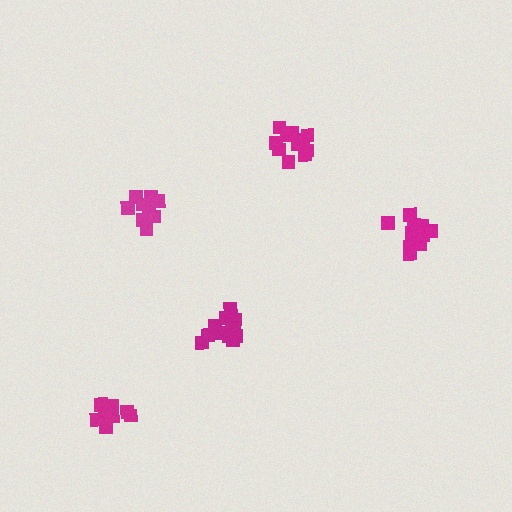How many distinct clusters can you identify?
There are 5 distinct clusters.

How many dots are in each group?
Group 1: 9 dots, Group 2: 9 dots, Group 3: 12 dots, Group 4: 11 dots, Group 5: 12 dots (53 total).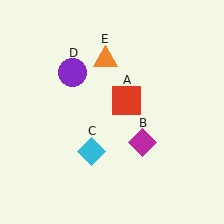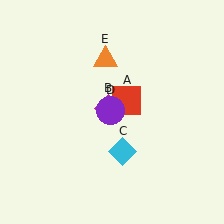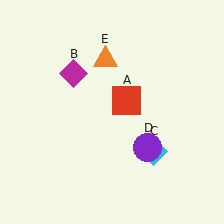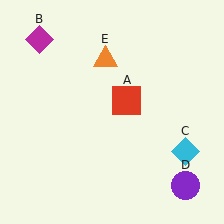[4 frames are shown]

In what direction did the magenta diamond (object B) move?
The magenta diamond (object B) moved up and to the left.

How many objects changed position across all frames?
3 objects changed position: magenta diamond (object B), cyan diamond (object C), purple circle (object D).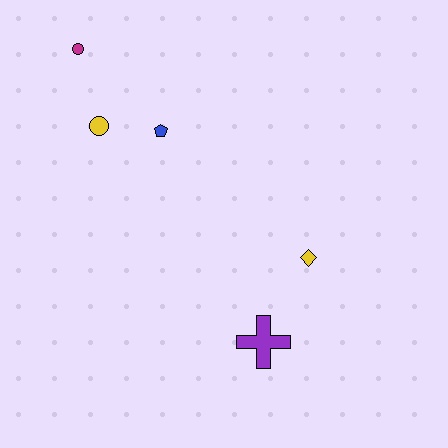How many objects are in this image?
There are 5 objects.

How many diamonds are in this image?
There is 1 diamond.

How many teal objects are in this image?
There are no teal objects.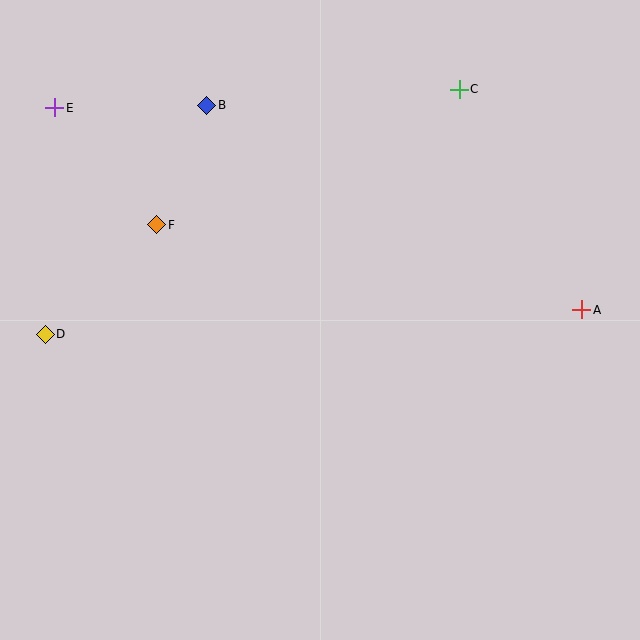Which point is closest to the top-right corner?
Point C is closest to the top-right corner.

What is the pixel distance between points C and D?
The distance between C and D is 481 pixels.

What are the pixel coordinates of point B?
Point B is at (207, 105).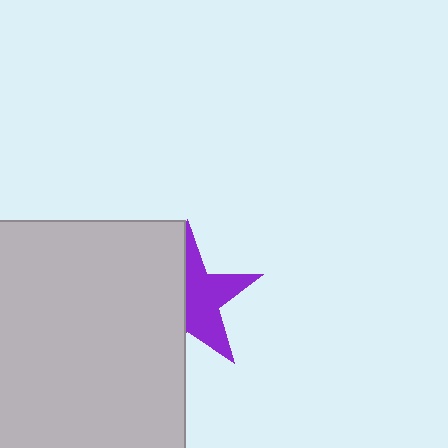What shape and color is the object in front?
The object in front is a light gray square.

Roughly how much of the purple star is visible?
About half of it is visible (roughly 54%).